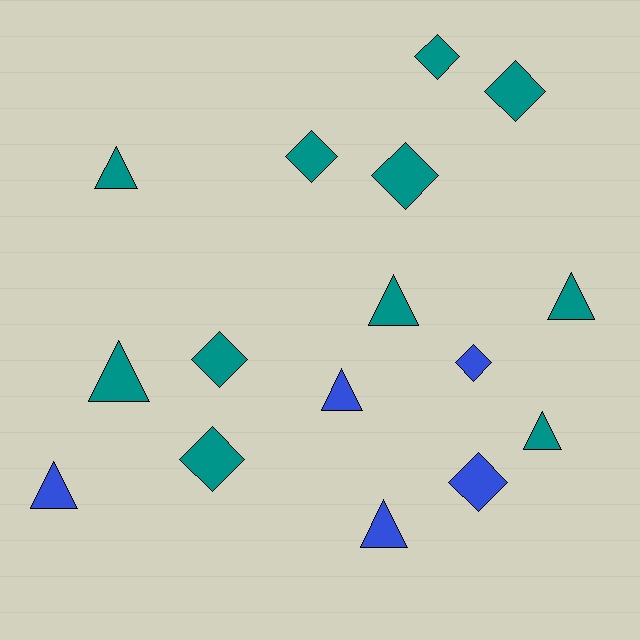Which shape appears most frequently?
Diamond, with 8 objects.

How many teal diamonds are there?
There are 6 teal diamonds.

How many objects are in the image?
There are 16 objects.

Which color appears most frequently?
Teal, with 11 objects.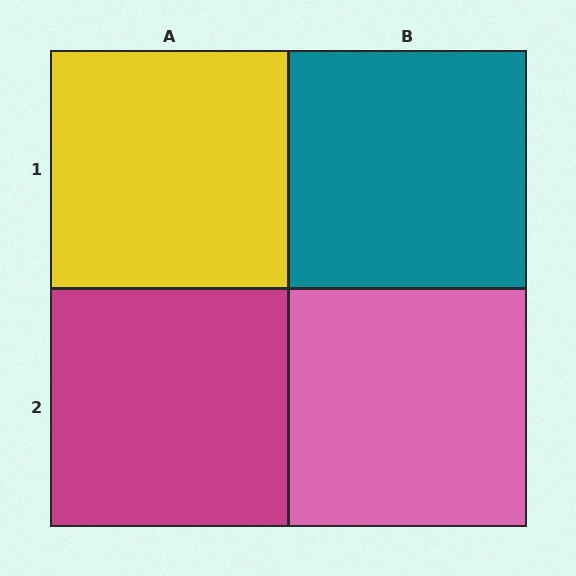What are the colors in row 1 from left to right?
Yellow, teal.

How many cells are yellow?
1 cell is yellow.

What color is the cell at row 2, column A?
Magenta.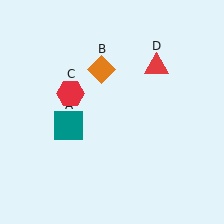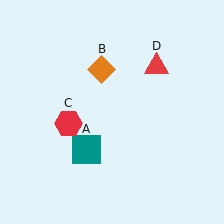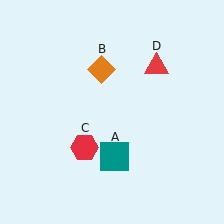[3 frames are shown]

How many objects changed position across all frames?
2 objects changed position: teal square (object A), red hexagon (object C).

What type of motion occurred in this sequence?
The teal square (object A), red hexagon (object C) rotated counterclockwise around the center of the scene.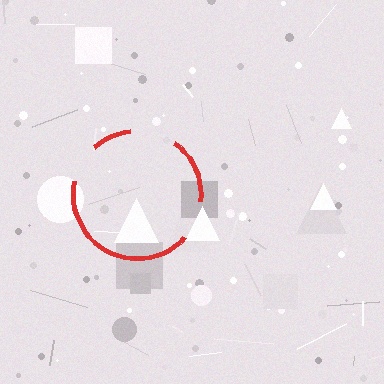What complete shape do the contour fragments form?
The contour fragments form a circle.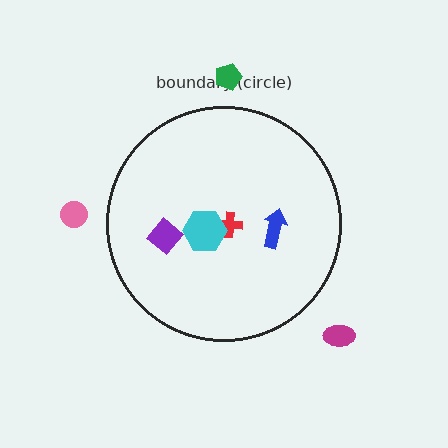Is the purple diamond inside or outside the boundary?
Inside.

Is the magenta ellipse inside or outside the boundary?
Outside.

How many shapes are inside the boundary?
4 inside, 3 outside.